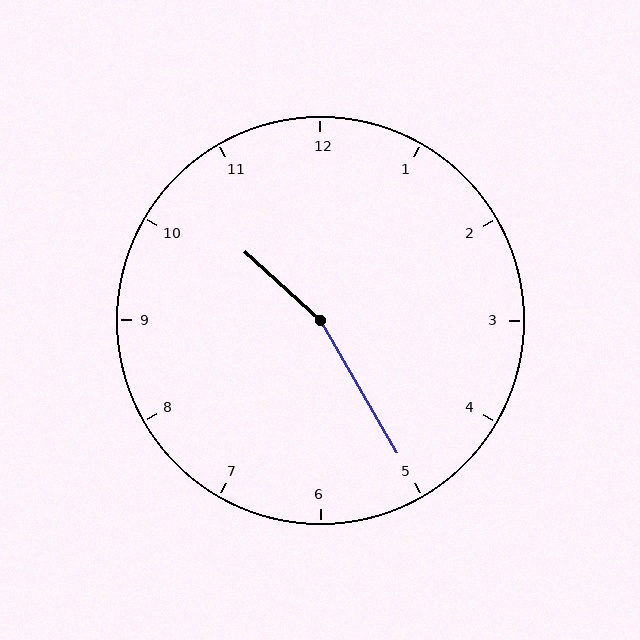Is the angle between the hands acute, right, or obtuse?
It is obtuse.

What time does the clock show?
10:25.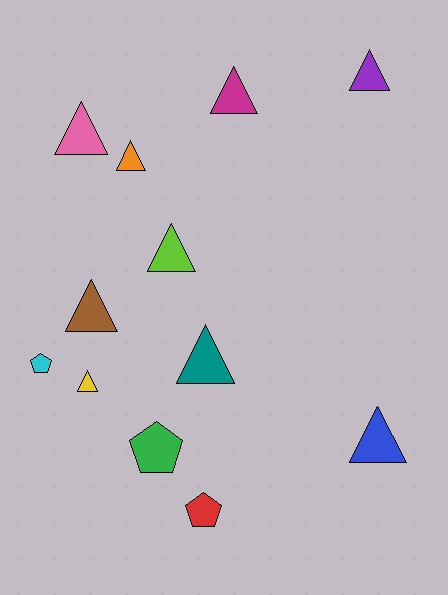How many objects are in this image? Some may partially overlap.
There are 12 objects.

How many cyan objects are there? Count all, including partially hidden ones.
There is 1 cyan object.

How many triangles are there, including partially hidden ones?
There are 9 triangles.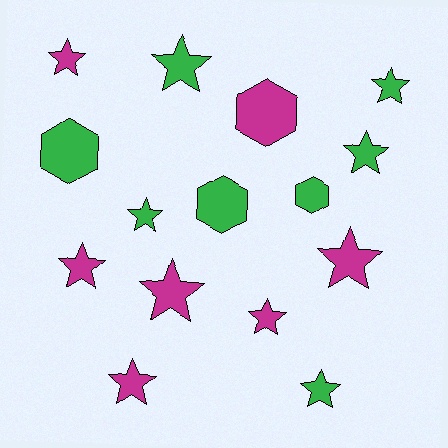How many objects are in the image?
There are 15 objects.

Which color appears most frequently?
Green, with 8 objects.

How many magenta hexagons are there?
There is 1 magenta hexagon.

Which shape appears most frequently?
Star, with 11 objects.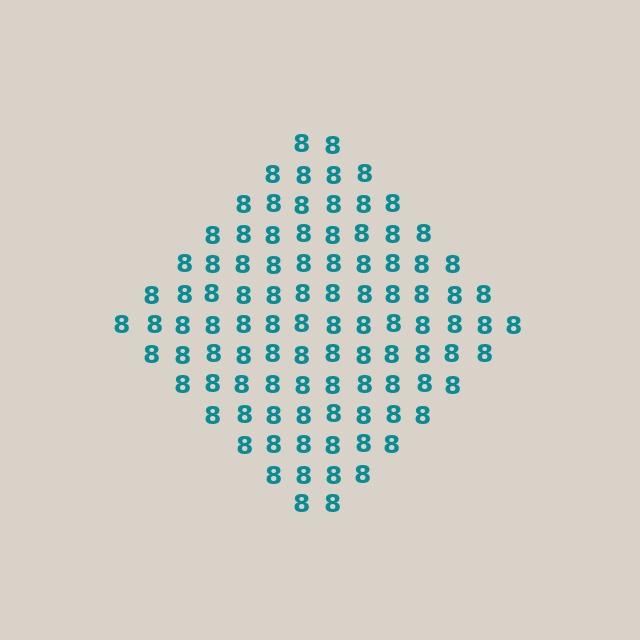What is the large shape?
The large shape is a diamond.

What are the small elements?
The small elements are digit 8's.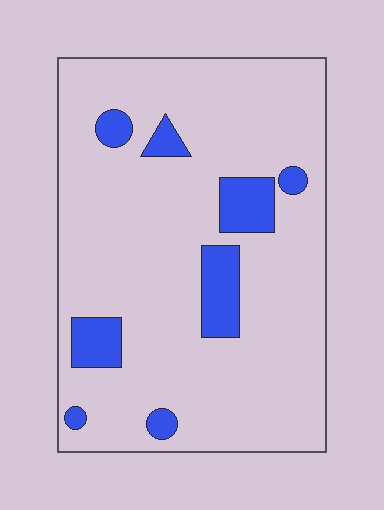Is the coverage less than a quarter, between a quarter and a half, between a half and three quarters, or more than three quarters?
Less than a quarter.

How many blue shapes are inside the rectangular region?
8.